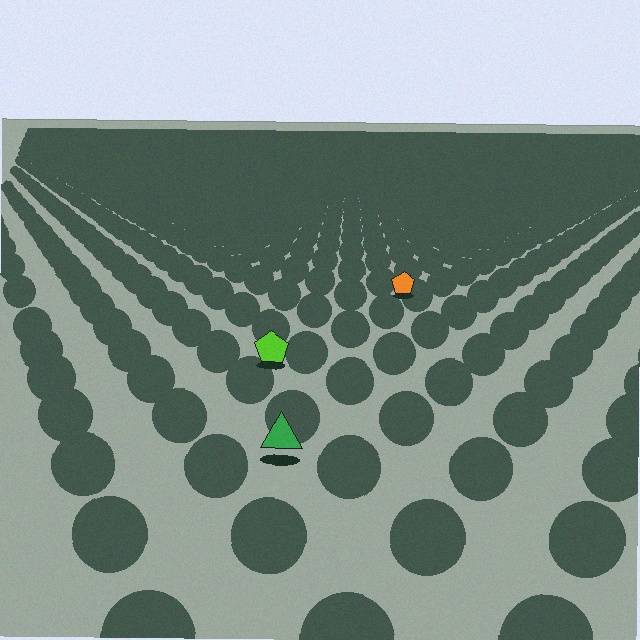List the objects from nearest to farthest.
From nearest to farthest: the green triangle, the lime pentagon, the orange pentagon.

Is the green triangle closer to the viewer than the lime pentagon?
Yes. The green triangle is closer — you can tell from the texture gradient: the ground texture is coarser near it.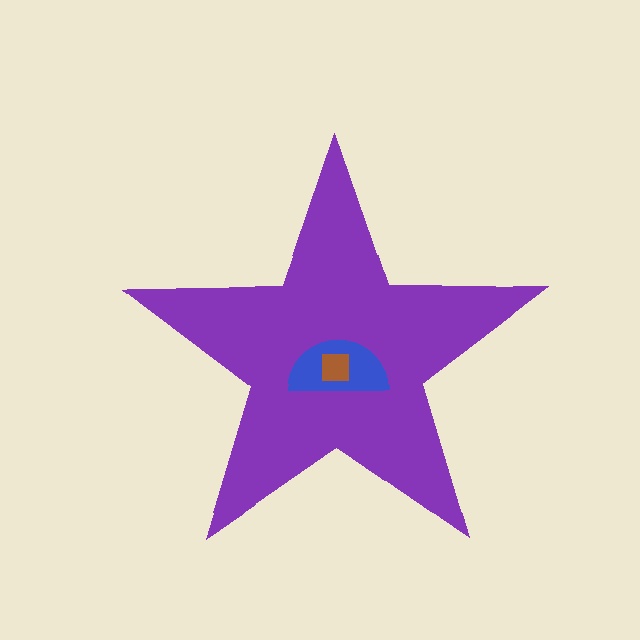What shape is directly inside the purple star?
The blue semicircle.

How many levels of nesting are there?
3.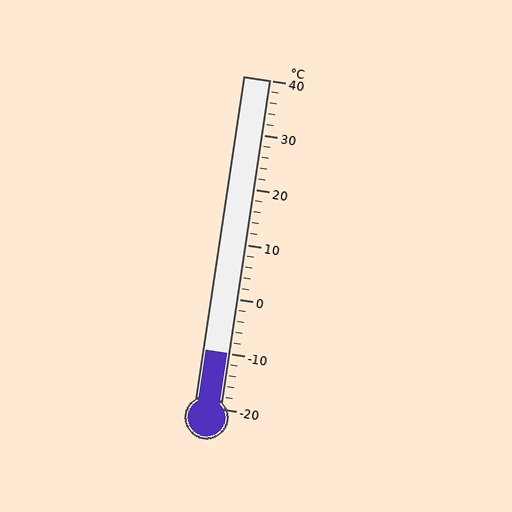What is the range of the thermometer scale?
The thermometer scale ranges from -20°C to 40°C.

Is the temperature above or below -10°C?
The temperature is at -10°C.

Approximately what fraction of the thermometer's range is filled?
The thermometer is filled to approximately 15% of its range.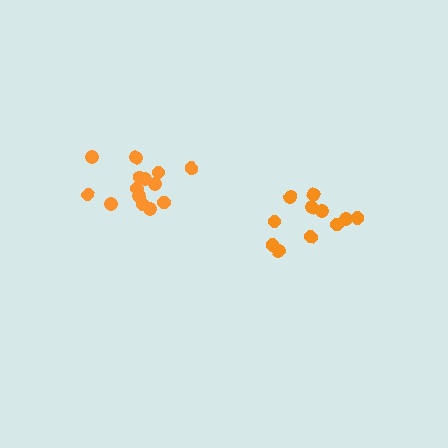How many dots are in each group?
Group 1: 11 dots, Group 2: 14 dots (25 total).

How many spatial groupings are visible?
There are 2 spatial groupings.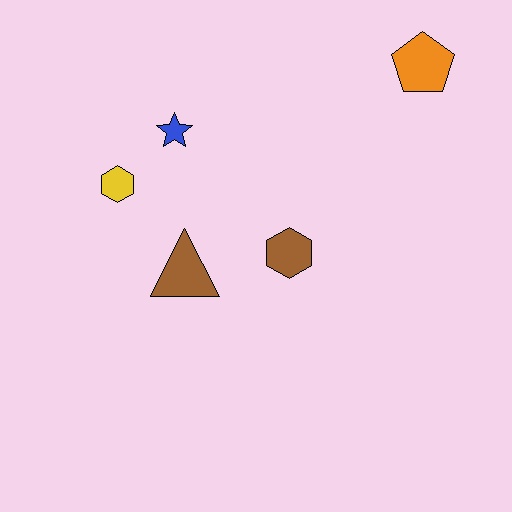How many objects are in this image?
There are 5 objects.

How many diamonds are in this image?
There are no diamonds.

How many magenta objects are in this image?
There are no magenta objects.